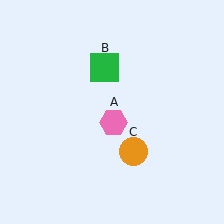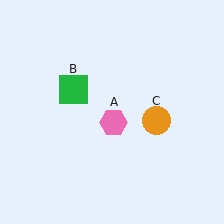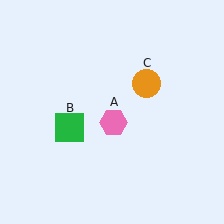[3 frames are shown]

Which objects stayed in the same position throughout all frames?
Pink hexagon (object A) remained stationary.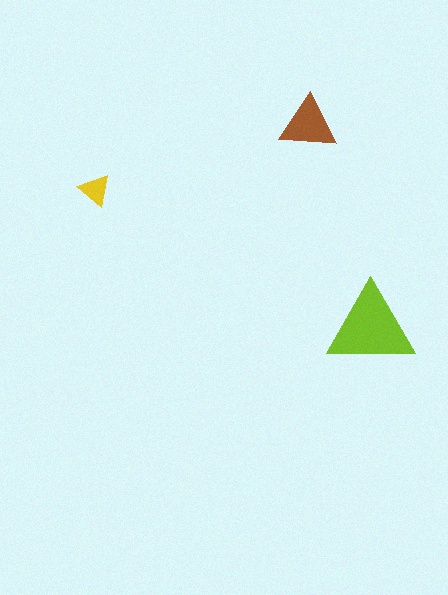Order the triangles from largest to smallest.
the lime one, the brown one, the yellow one.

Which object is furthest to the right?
The lime triangle is rightmost.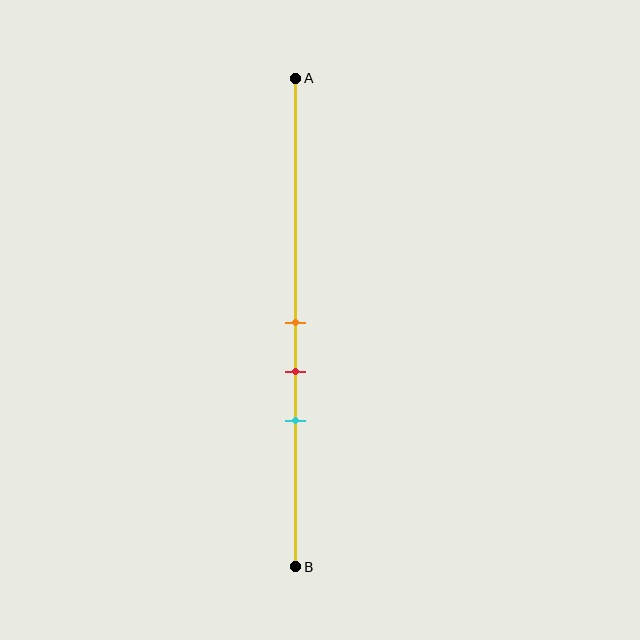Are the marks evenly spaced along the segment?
Yes, the marks are approximately evenly spaced.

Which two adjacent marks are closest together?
The orange and red marks are the closest adjacent pair.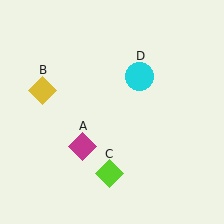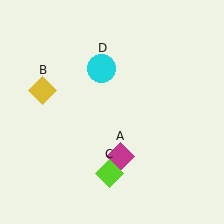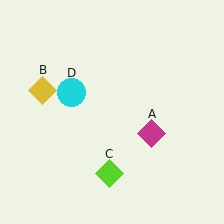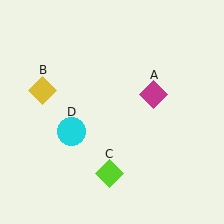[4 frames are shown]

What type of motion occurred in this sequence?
The magenta diamond (object A), cyan circle (object D) rotated counterclockwise around the center of the scene.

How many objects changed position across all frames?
2 objects changed position: magenta diamond (object A), cyan circle (object D).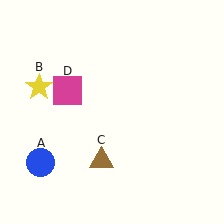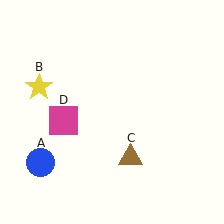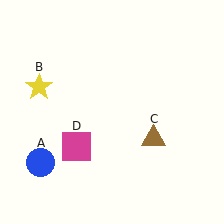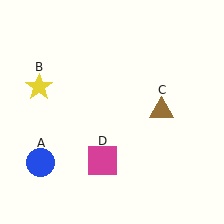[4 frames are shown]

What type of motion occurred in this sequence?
The brown triangle (object C), magenta square (object D) rotated counterclockwise around the center of the scene.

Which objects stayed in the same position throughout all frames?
Blue circle (object A) and yellow star (object B) remained stationary.